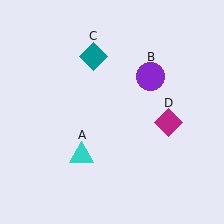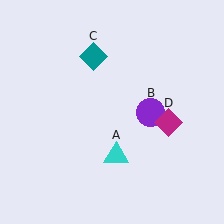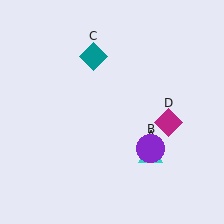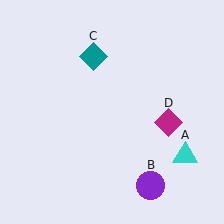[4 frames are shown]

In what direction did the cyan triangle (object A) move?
The cyan triangle (object A) moved right.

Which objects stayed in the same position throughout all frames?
Teal diamond (object C) and magenta diamond (object D) remained stationary.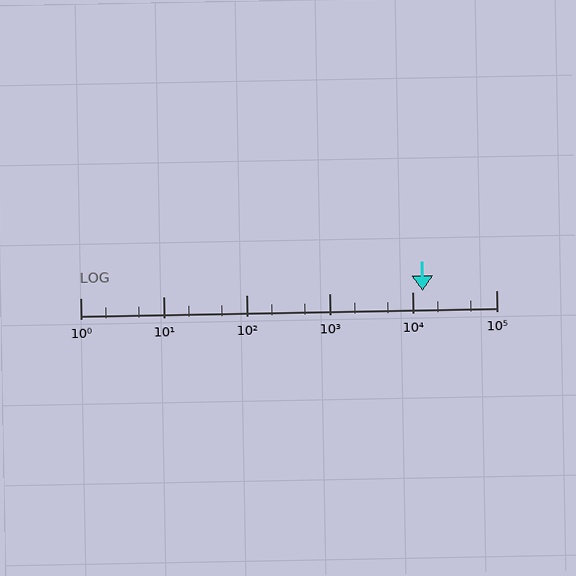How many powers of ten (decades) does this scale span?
The scale spans 5 decades, from 1 to 100000.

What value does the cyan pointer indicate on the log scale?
The pointer indicates approximately 13000.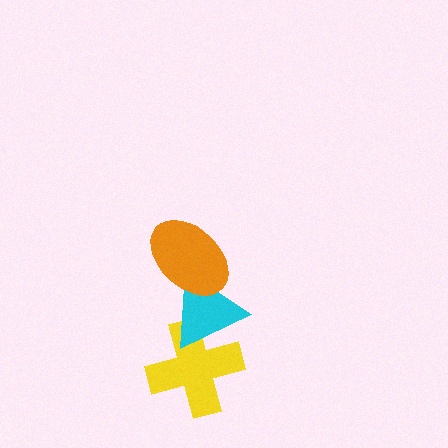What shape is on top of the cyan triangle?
The orange ellipse is on top of the cyan triangle.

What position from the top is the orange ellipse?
The orange ellipse is 1st from the top.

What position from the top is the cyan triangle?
The cyan triangle is 2nd from the top.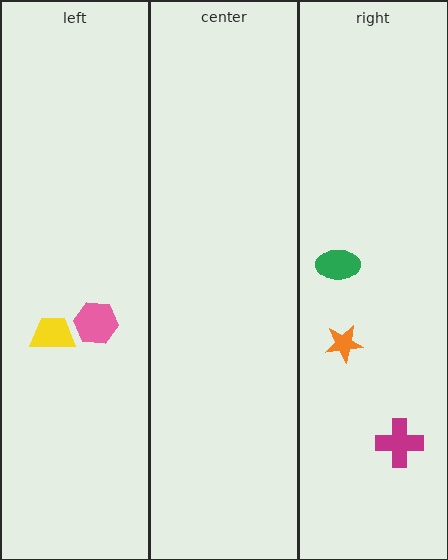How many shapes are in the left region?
2.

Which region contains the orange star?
The right region.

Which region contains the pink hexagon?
The left region.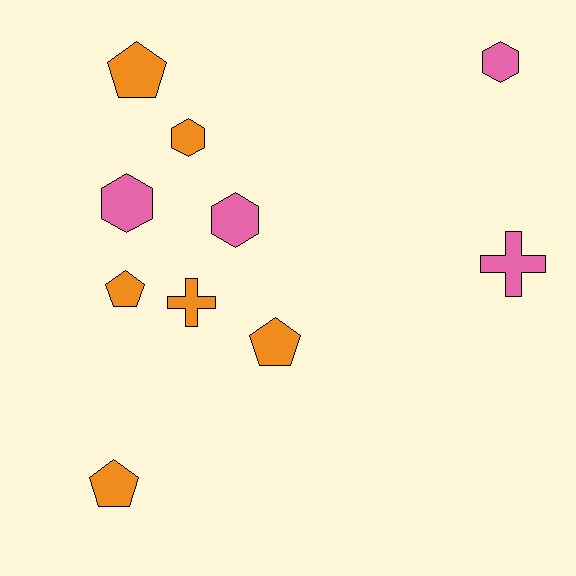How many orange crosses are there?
There is 1 orange cross.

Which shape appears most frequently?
Hexagon, with 4 objects.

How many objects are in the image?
There are 10 objects.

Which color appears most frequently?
Orange, with 6 objects.